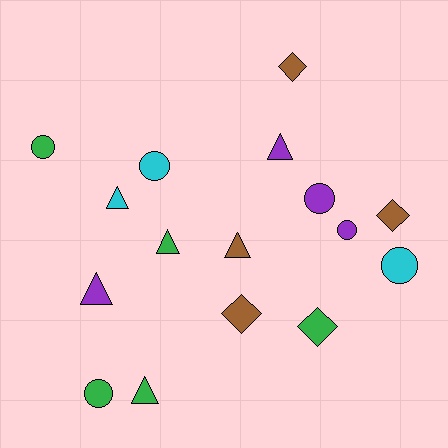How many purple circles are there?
There are 2 purple circles.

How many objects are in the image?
There are 16 objects.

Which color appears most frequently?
Green, with 5 objects.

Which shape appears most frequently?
Triangle, with 6 objects.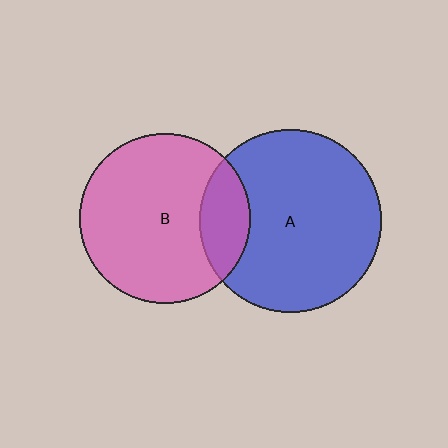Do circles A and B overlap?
Yes.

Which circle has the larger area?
Circle A (blue).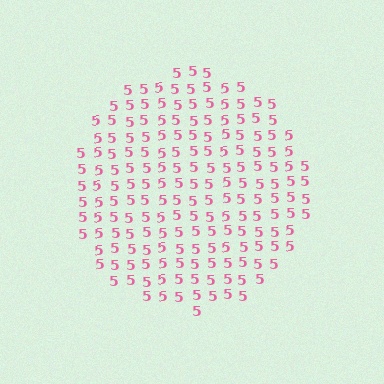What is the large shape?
The large shape is a circle.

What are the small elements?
The small elements are digit 5's.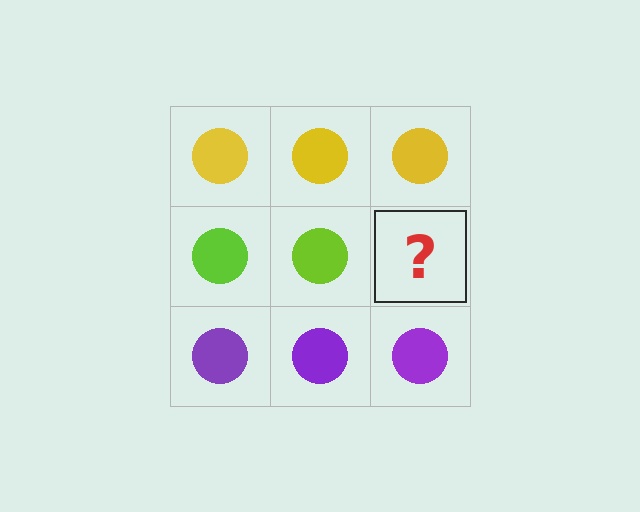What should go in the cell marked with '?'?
The missing cell should contain a lime circle.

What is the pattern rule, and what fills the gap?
The rule is that each row has a consistent color. The gap should be filled with a lime circle.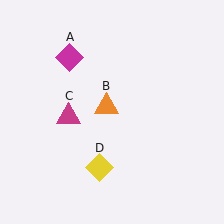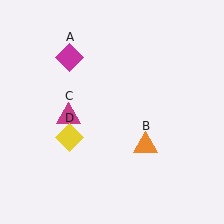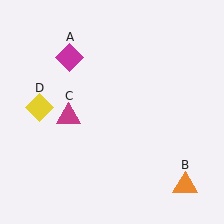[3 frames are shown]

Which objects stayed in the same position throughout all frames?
Magenta diamond (object A) and magenta triangle (object C) remained stationary.